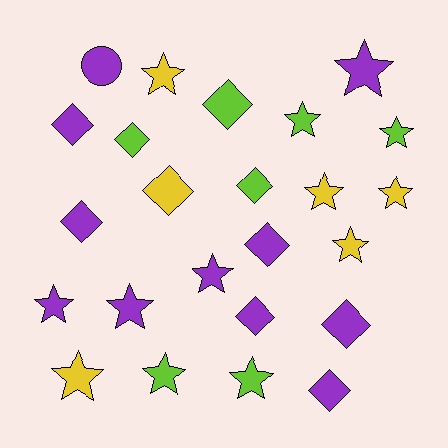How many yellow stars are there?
There are 5 yellow stars.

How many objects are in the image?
There are 24 objects.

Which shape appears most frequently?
Star, with 13 objects.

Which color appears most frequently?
Purple, with 11 objects.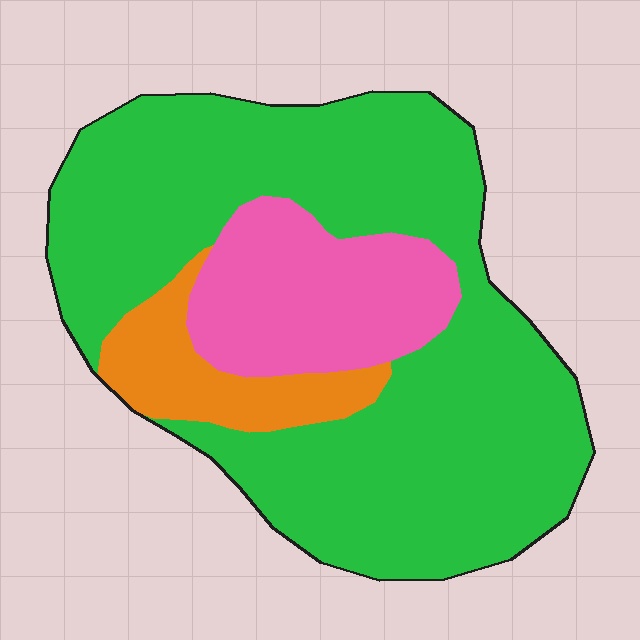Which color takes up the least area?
Orange, at roughly 10%.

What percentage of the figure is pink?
Pink covers around 20% of the figure.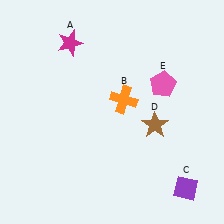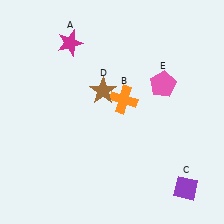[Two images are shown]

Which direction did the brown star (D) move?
The brown star (D) moved left.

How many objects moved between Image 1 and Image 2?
1 object moved between the two images.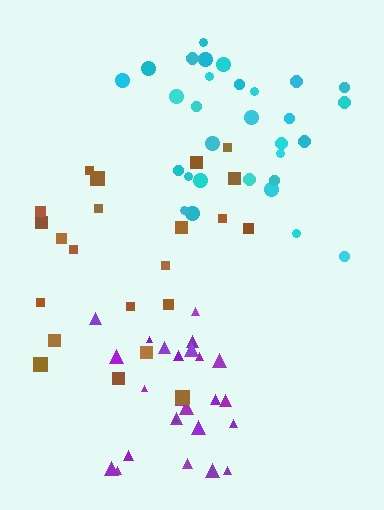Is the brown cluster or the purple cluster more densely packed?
Purple.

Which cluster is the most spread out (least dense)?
Brown.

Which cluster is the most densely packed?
Purple.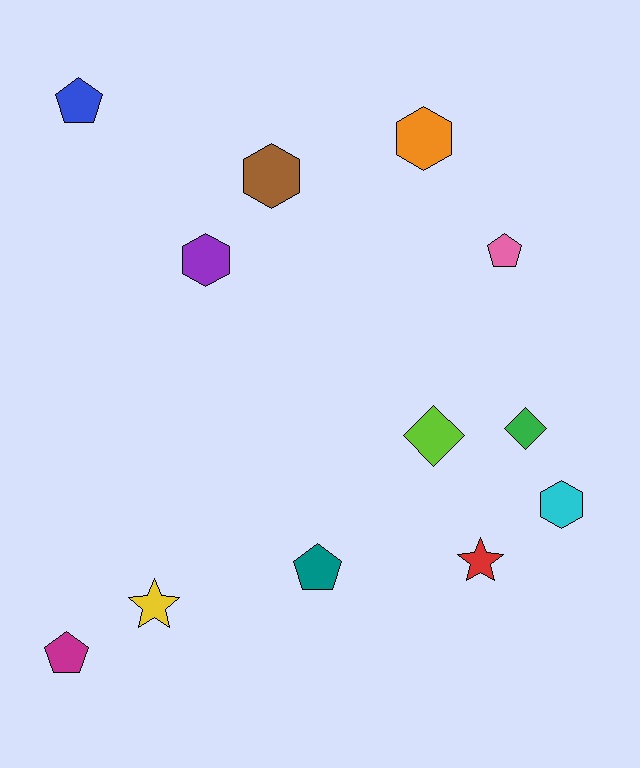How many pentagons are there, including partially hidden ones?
There are 4 pentagons.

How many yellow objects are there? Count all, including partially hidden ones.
There is 1 yellow object.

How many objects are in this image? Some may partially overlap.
There are 12 objects.